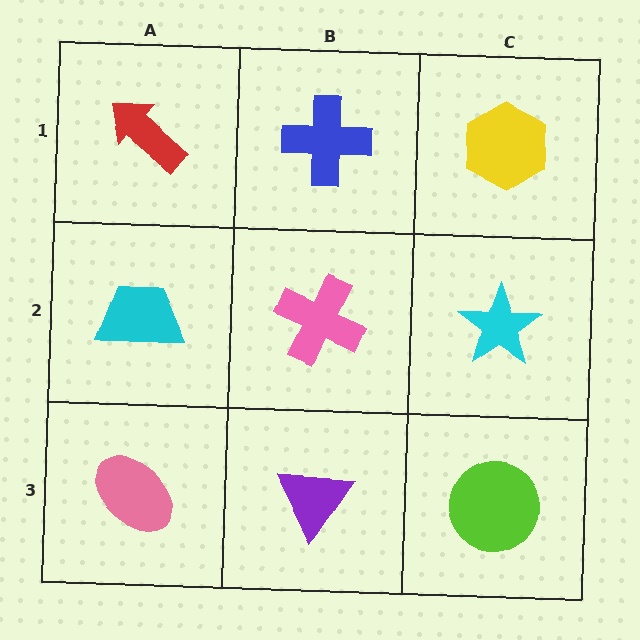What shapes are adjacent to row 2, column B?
A blue cross (row 1, column B), a purple triangle (row 3, column B), a cyan trapezoid (row 2, column A), a cyan star (row 2, column C).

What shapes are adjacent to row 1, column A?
A cyan trapezoid (row 2, column A), a blue cross (row 1, column B).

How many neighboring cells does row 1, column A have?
2.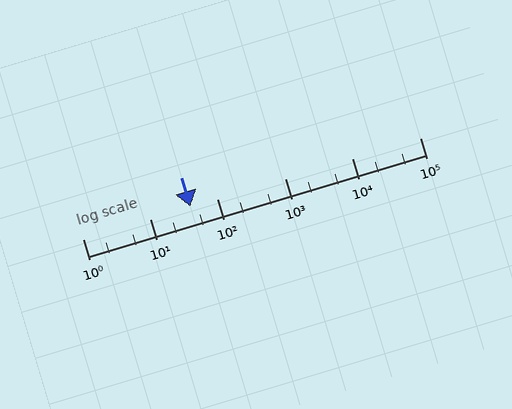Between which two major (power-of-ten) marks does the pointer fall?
The pointer is between 10 and 100.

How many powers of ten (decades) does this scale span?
The scale spans 5 decades, from 1 to 100000.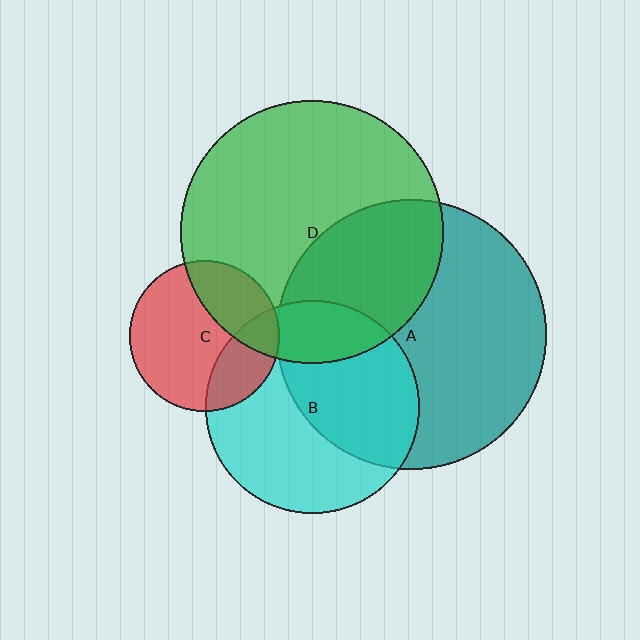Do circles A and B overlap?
Yes.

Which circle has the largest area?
Circle A (teal).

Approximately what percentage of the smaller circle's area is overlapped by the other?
Approximately 50%.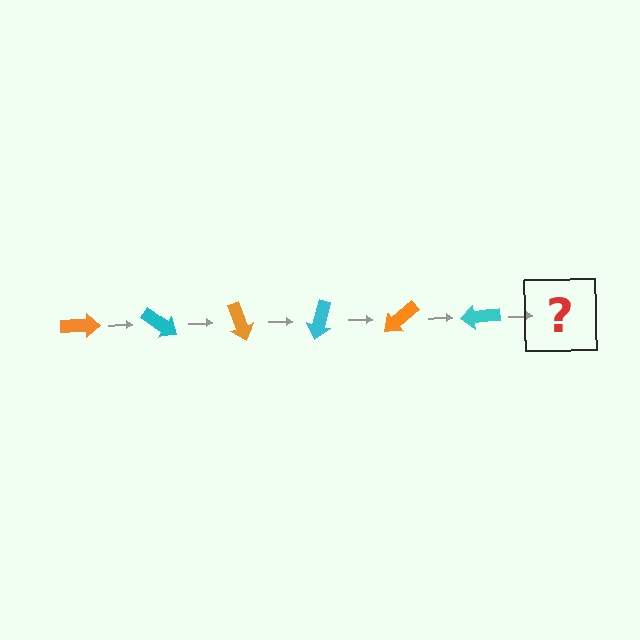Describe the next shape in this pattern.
It should be an orange arrow, rotated 210 degrees from the start.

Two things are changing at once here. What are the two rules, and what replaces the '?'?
The two rules are that it rotates 35 degrees each step and the color cycles through orange and cyan. The '?' should be an orange arrow, rotated 210 degrees from the start.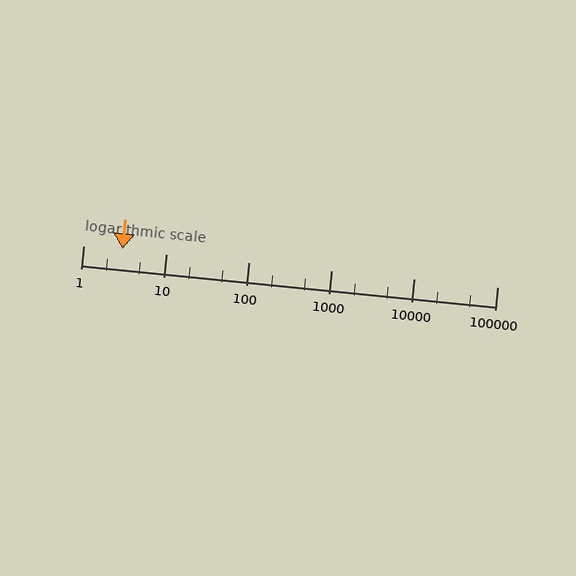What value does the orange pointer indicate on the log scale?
The pointer indicates approximately 3.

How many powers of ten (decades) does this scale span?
The scale spans 5 decades, from 1 to 100000.